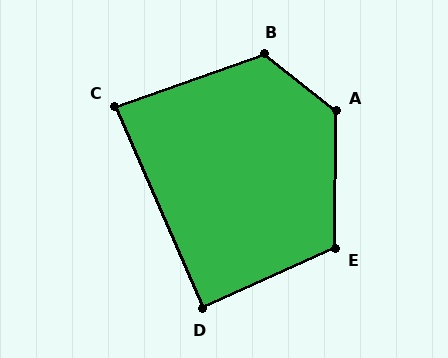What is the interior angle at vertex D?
Approximately 89 degrees (approximately right).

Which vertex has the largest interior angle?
A, at approximately 128 degrees.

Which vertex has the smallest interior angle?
C, at approximately 86 degrees.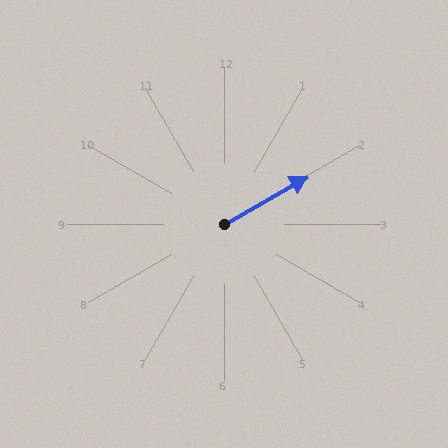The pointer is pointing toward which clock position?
Roughly 2 o'clock.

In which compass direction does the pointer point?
Northeast.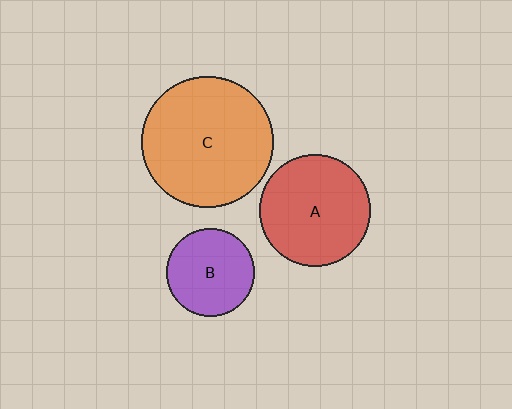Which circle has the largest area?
Circle C (orange).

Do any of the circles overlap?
No, none of the circles overlap.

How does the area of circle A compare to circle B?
Approximately 1.6 times.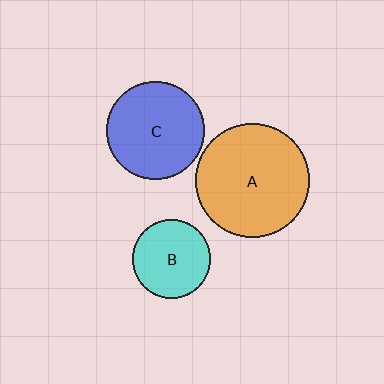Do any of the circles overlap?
No, none of the circles overlap.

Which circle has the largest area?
Circle A (orange).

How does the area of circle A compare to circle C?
Approximately 1.4 times.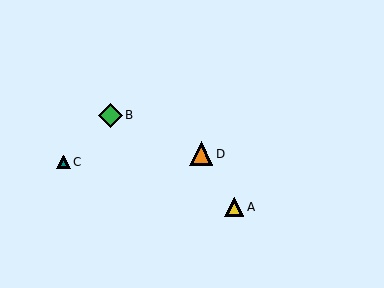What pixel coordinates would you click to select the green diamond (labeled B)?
Click at (111, 115) to select the green diamond B.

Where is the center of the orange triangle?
The center of the orange triangle is at (201, 154).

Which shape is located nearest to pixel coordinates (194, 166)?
The orange triangle (labeled D) at (201, 154) is nearest to that location.